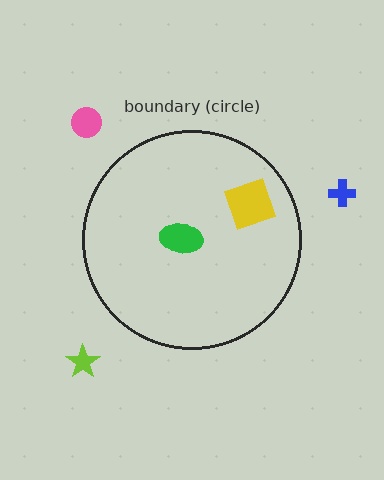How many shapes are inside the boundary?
2 inside, 3 outside.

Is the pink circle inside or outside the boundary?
Outside.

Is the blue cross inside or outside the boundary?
Outside.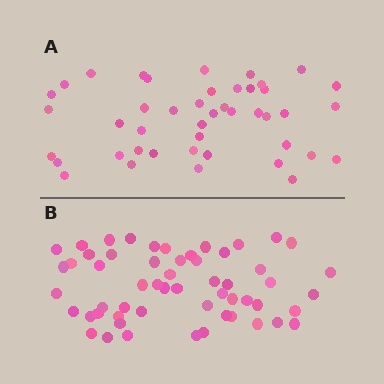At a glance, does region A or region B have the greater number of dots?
Region B (the bottom region) has more dots.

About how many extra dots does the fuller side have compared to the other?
Region B has roughly 12 or so more dots than region A.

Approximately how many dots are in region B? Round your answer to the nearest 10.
About 60 dots. (The exact count is 56, which rounds to 60.)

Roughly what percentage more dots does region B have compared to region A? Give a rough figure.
About 25% more.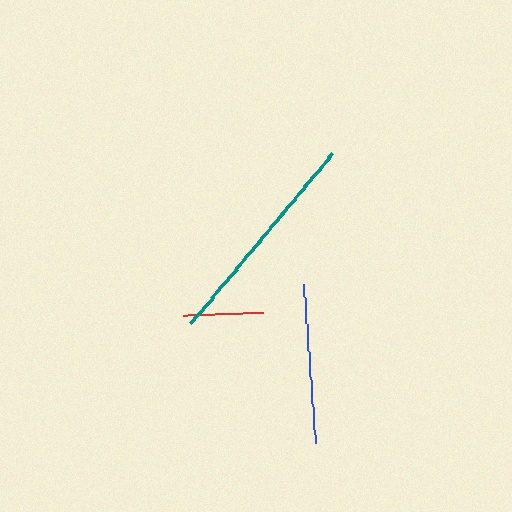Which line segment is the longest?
The teal line is the longest at approximately 222 pixels.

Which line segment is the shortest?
The red line is the shortest at approximately 79 pixels.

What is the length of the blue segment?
The blue segment is approximately 159 pixels long.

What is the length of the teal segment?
The teal segment is approximately 222 pixels long.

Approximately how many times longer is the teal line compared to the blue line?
The teal line is approximately 1.4 times the length of the blue line.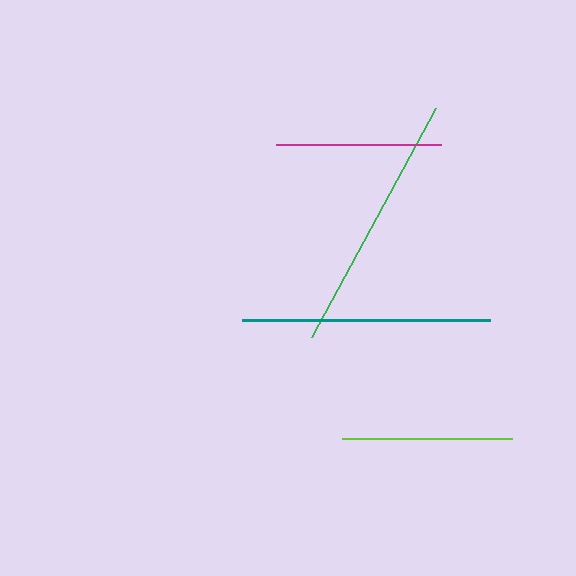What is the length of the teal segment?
The teal segment is approximately 248 pixels long.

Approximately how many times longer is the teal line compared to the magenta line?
The teal line is approximately 1.5 times the length of the magenta line.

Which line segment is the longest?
The green line is the longest at approximately 261 pixels.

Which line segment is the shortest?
The magenta line is the shortest at approximately 165 pixels.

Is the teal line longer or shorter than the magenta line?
The teal line is longer than the magenta line.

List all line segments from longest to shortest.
From longest to shortest: green, teal, lime, magenta.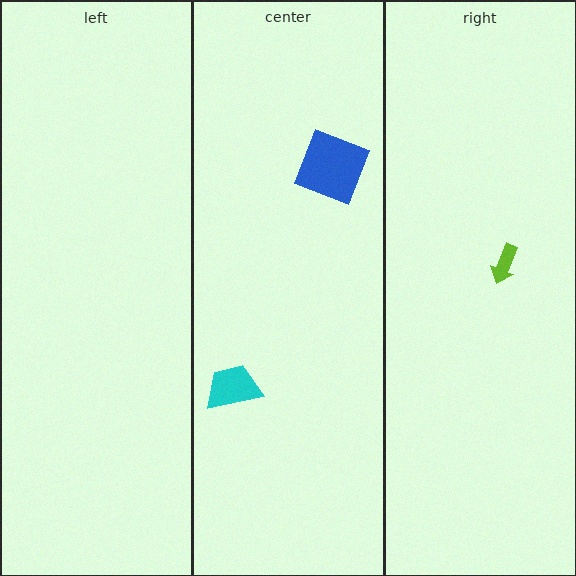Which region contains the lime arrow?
The right region.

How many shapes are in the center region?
2.